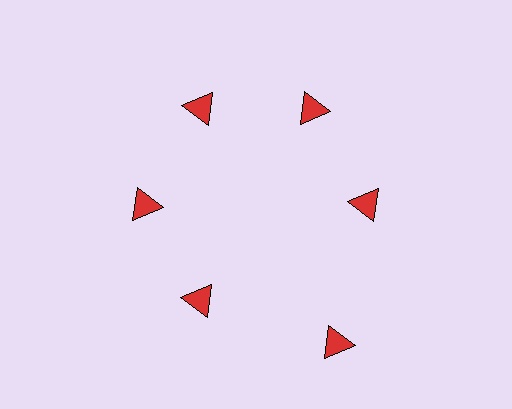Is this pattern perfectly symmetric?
No. The 6 red triangles are arranged in a ring, but one element near the 5 o'clock position is pushed outward from the center, breaking the 6-fold rotational symmetry.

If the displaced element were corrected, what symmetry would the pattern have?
It would have 6-fold rotational symmetry — the pattern would map onto itself every 60 degrees.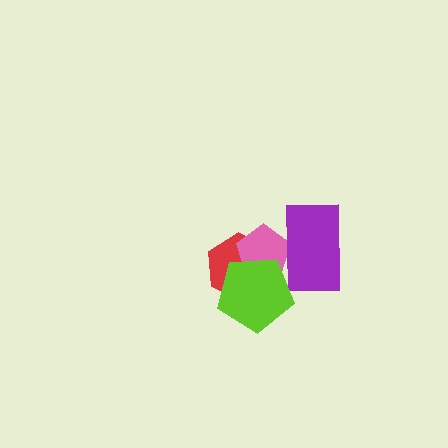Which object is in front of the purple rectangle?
The lime pentagon is in front of the purple rectangle.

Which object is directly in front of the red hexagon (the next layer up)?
The pink pentagon is directly in front of the red hexagon.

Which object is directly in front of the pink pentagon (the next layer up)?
The purple rectangle is directly in front of the pink pentagon.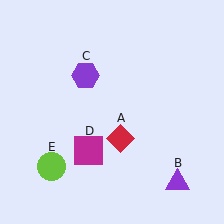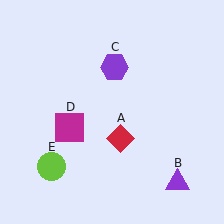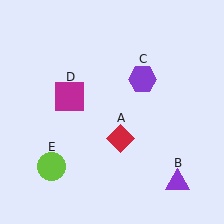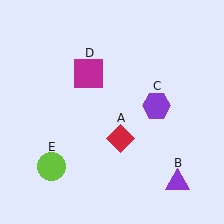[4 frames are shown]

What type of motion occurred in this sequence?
The purple hexagon (object C), magenta square (object D) rotated clockwise around the center of the scene.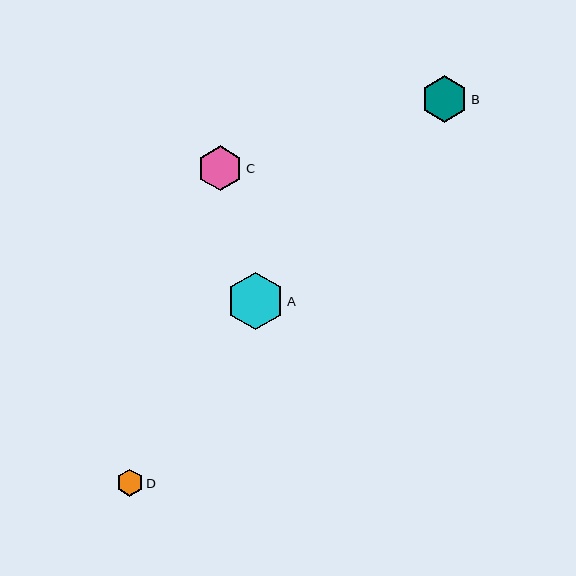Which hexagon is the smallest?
Hexagon D is the smallest with a size of approximately 27 pixels.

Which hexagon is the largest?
Hexagon A is the largest with a size of approximately 57 pixels.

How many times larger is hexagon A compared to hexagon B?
Hexagon A is approximately 1.2 times the size of hexagon B.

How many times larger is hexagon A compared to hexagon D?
Hexagon A is approximately 2.1 times the size of hexagon D.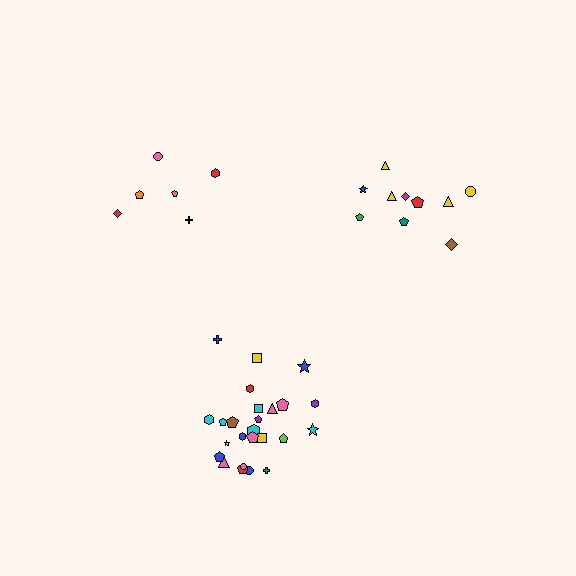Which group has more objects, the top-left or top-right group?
The top-right group.